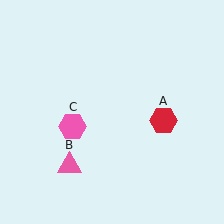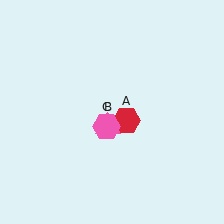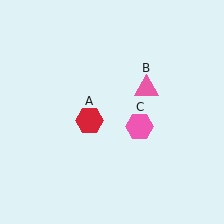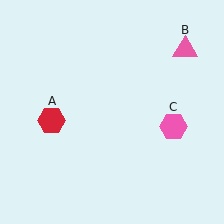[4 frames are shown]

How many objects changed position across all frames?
3 objects changed position: red hexagon (object A), pink triangle (object B), pink hexagon (object C).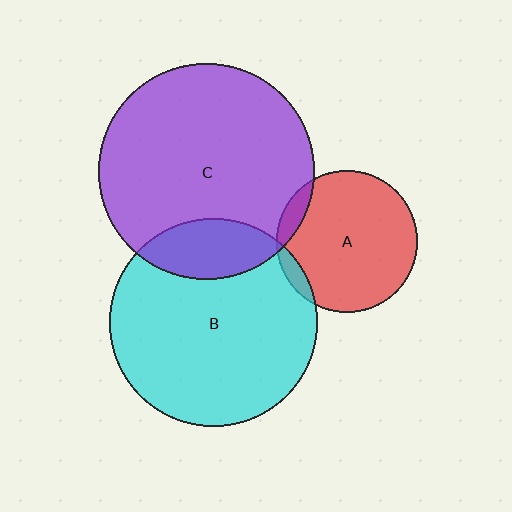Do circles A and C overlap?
Yes.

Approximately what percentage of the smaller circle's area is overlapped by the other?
Approximately 10%.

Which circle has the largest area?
Circle C (purple).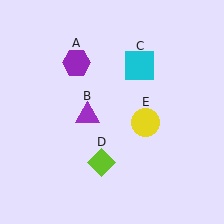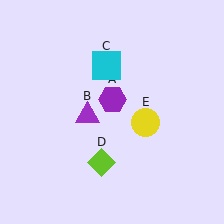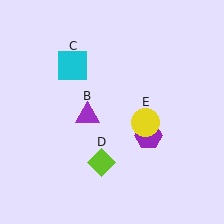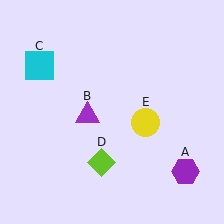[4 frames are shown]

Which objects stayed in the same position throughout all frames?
Purple triangle (object B) and lime diamond (object D) and yellow circle (object E) remained stationary.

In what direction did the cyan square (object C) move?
The cyan square (object C) moved left.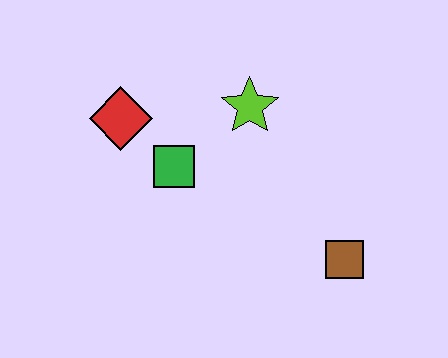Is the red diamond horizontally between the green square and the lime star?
No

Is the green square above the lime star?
No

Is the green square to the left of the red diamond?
No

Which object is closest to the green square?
The red diamond is closest to the green square.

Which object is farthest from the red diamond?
The brown square is farthest from the red diamond.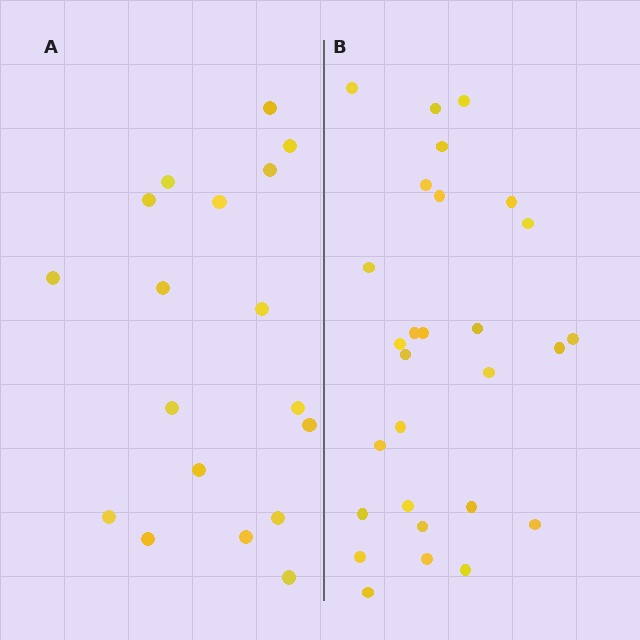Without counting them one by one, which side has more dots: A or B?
Region B (the right region) has more dots.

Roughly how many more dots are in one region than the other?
Region B has roughly 10 or so more dots than region A.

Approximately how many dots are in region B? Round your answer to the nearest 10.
About 30 dots. (The exact count is 28, which rounds to 30.)